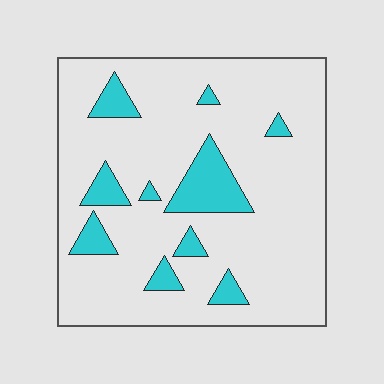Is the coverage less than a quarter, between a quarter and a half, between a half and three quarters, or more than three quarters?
Less than a quarter.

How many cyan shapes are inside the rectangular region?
10.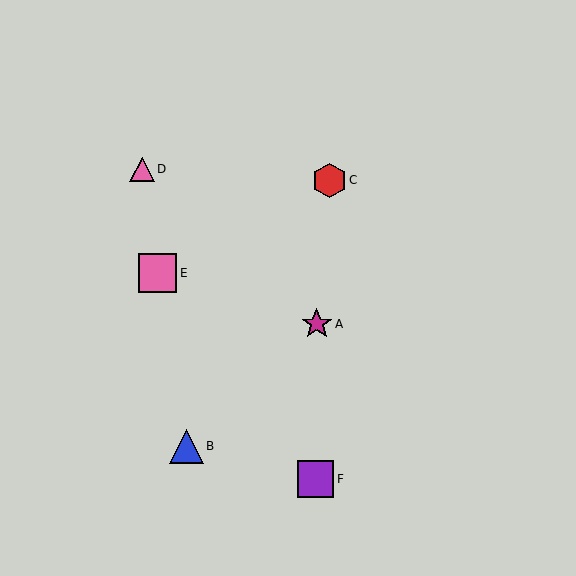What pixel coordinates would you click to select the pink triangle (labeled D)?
Click at (142, 169) to select the pink triangle D.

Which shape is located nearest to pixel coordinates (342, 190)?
The red hexagon (labeled C) at (329, 181) is nearest to that location.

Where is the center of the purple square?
The center of the purple square is at (315, 479).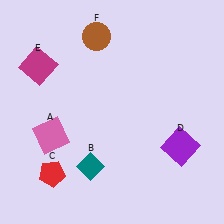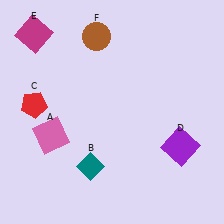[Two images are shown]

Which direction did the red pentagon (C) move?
The red pentagon (C) moved up.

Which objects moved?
The objects that moved are: the red pentagon (C), the magenta square (E).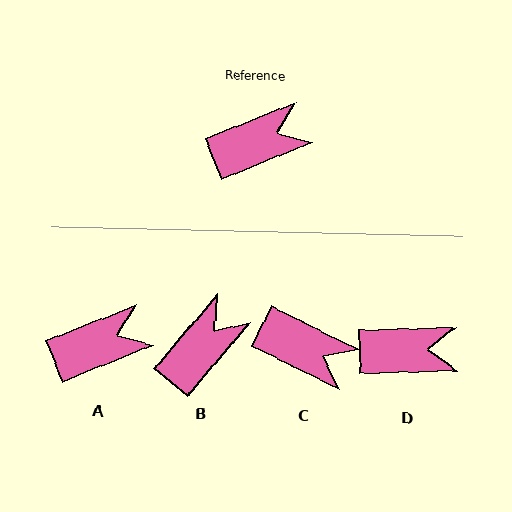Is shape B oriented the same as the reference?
No, it is off by about 28 degrees.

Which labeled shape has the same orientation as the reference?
A.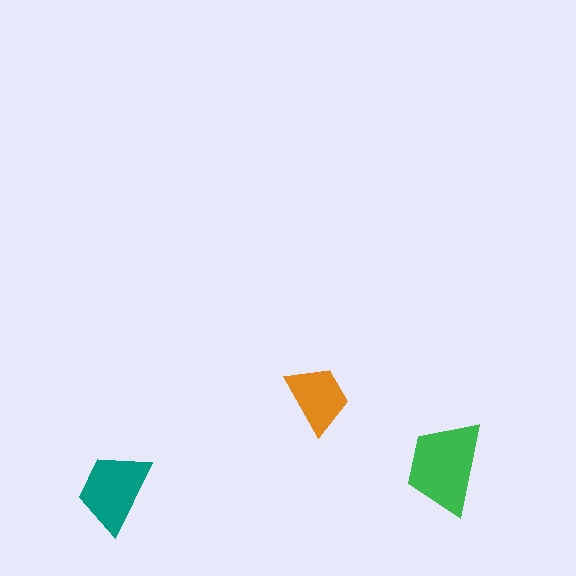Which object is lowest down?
The teal trapezoid is bottommost.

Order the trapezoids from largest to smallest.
the green one, the teal one, the orange one.